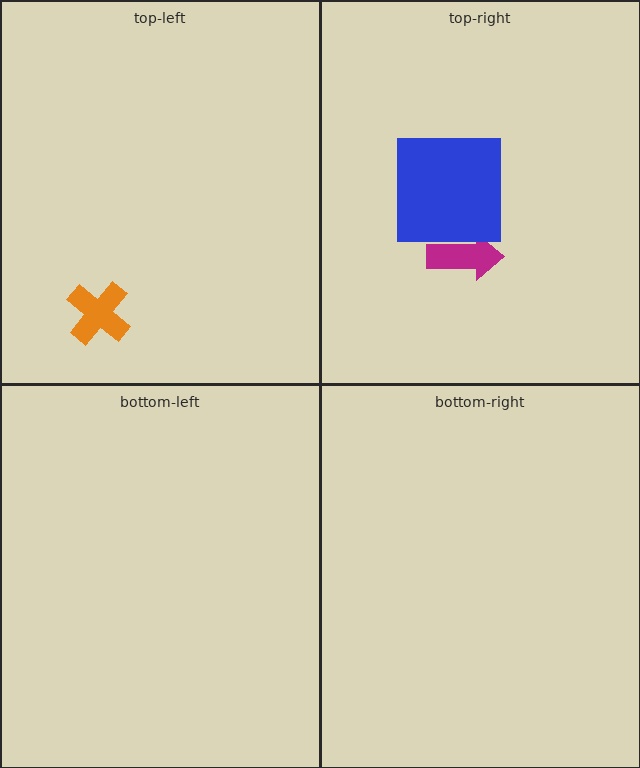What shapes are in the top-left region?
The orange cross.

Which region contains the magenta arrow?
The top-right region.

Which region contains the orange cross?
The top-left region.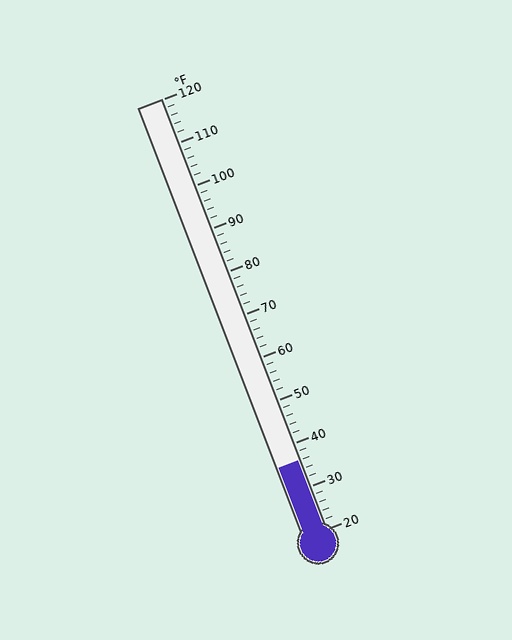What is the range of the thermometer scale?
The thermometer scale ranges from 20°F to 120°F.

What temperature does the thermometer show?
The thermometer shows approximately 36°F.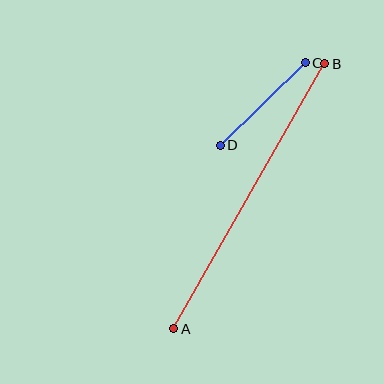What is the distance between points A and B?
The distance is approximately 305 pixels.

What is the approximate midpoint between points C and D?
The midpoint is at approximately (263, 104) pixels.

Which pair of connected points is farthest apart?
Points A and B are farthest apart.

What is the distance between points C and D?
The distance is approximately 119 pixels.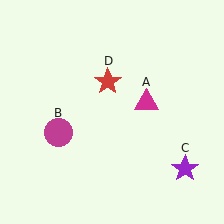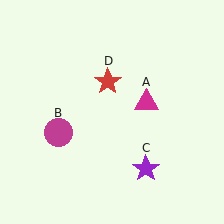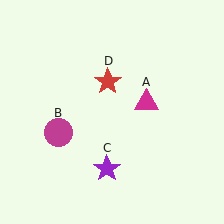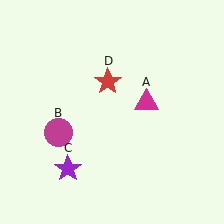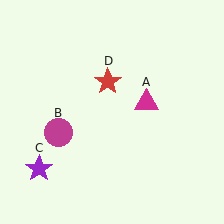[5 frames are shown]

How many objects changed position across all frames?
1 object changed position: purple star (object C).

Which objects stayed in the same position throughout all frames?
Magenta triangle (object A) and magenta circle (object B) and red star (object D) remained stationary.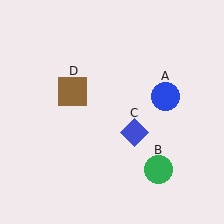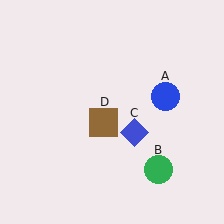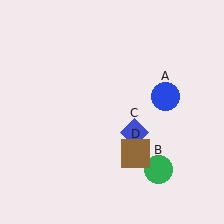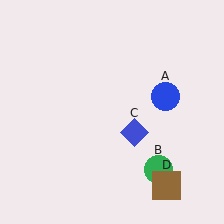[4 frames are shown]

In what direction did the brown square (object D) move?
The brown square (object D) moved down and to the right.